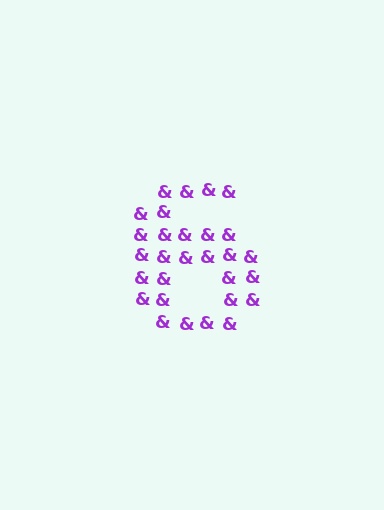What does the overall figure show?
The overall figure shows the digit 6.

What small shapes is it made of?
It is made of small ampersands.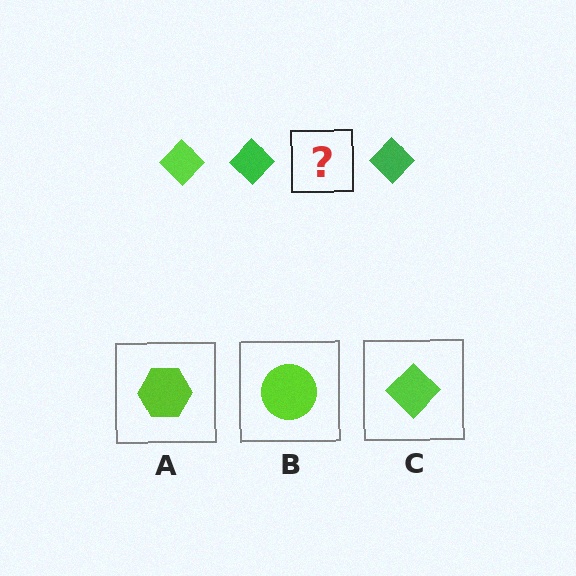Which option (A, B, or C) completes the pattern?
C.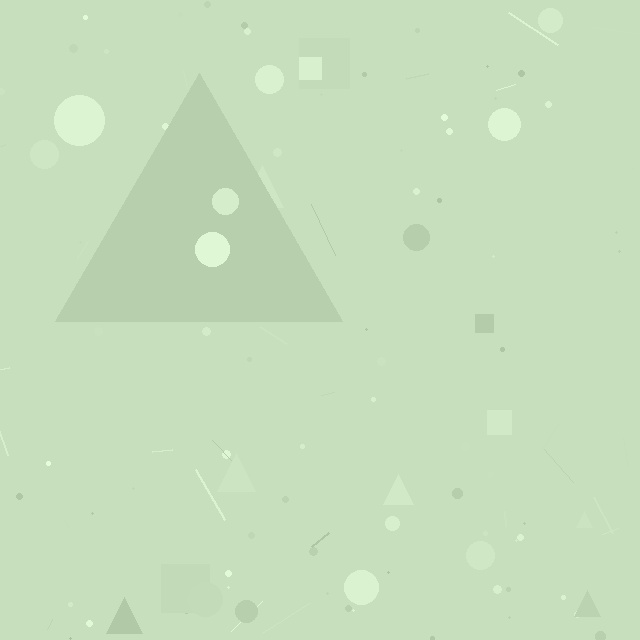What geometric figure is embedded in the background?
A triangle is embedded in the background.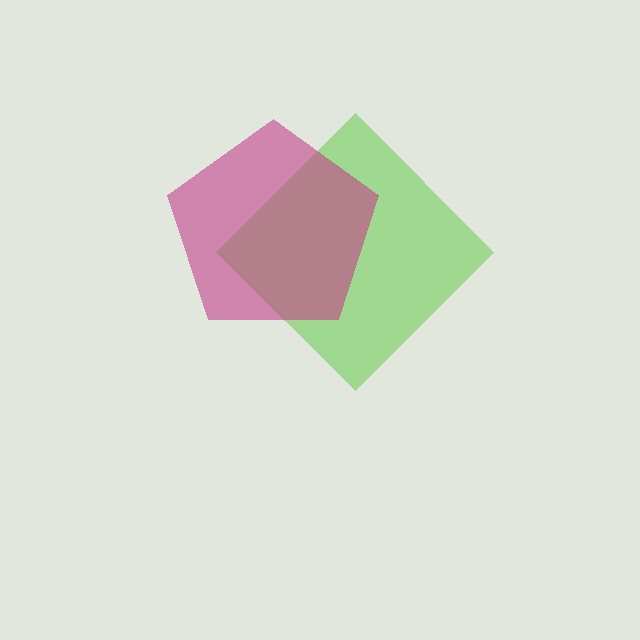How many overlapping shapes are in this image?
There are 2 overlapping shapes in the image.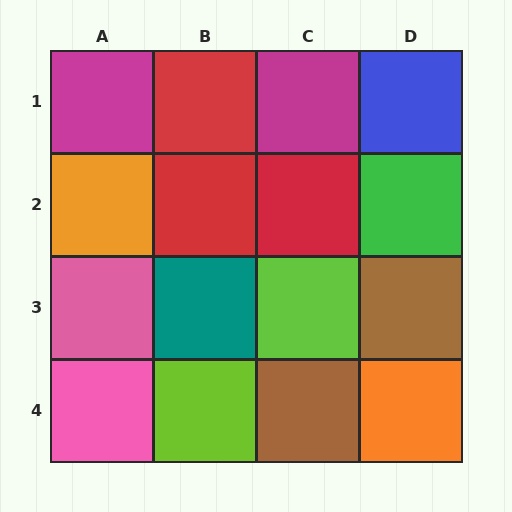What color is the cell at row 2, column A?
Orange.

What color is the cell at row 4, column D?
Orange.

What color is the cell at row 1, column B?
Red.